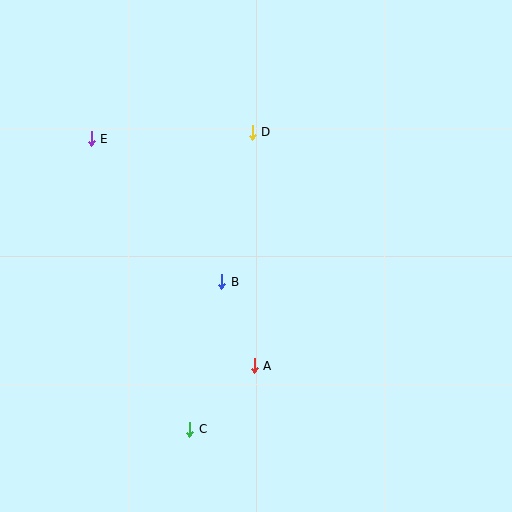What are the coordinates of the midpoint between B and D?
The midpoint between B and D is at (237, 207).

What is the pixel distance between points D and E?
The distance between D and E is 161 pixels.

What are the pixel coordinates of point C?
Point C is at (190, 429).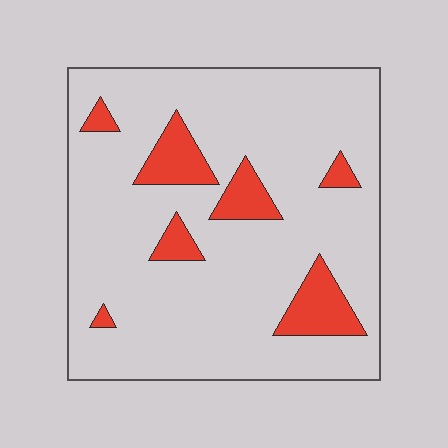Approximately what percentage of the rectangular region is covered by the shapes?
Approximately 15%.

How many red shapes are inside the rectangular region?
7.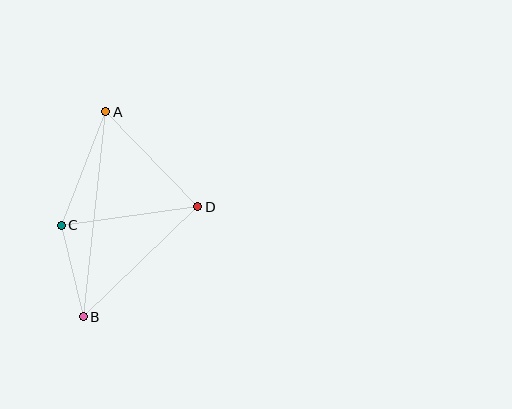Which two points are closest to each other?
Points B and C are closest to each other.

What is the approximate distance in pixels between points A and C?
The distance between A and C is approximately 122 pixels.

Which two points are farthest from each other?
Points A and B are farthest from each other.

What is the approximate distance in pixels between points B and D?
The distance between B and D is approximately 159 pixels.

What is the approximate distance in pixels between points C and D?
The distance between C and D is approximately 138 pixels.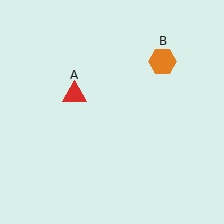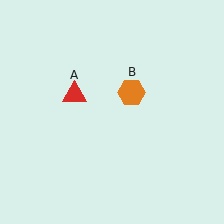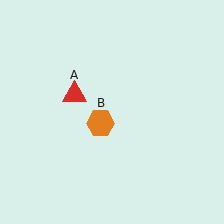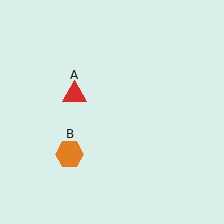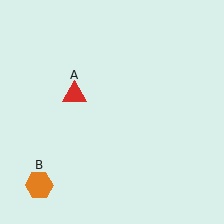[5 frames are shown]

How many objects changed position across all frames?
1 object changed position: orange hexagon (object B).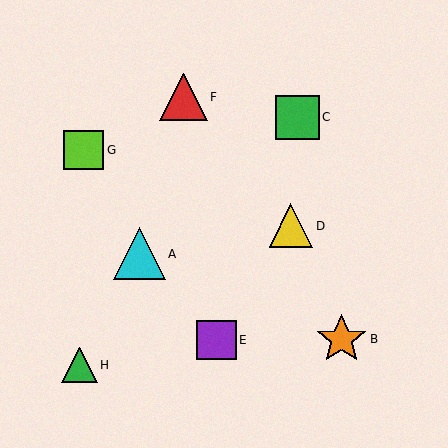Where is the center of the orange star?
The center of the orange star is at (341, 339).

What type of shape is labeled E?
Shape E is a purple square.